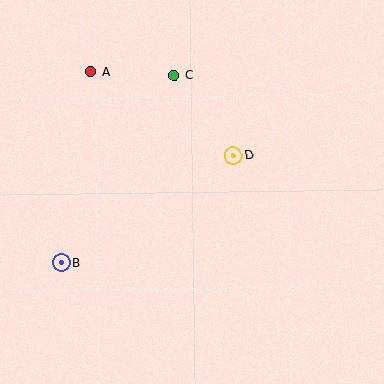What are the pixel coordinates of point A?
Point A is at (91, 72).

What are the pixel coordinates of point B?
Point B is at (61, 262).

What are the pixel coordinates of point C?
Point C is at (174, 76).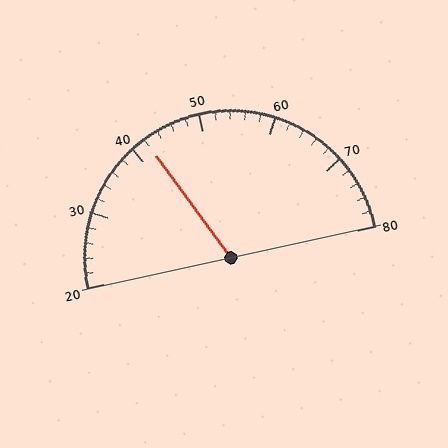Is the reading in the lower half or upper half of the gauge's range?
The reading is in the lower half of the range (20 to 80).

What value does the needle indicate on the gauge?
The needle indicates approximately 42.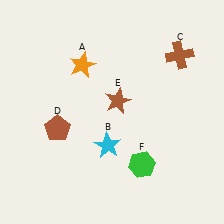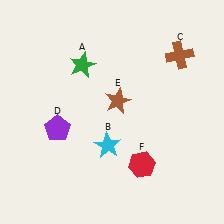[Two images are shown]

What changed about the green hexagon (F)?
In Image 1, F is green. In Image 2, it changed to red.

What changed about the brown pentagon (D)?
In Image 1, D is brown. In Image 2, it changed to purple.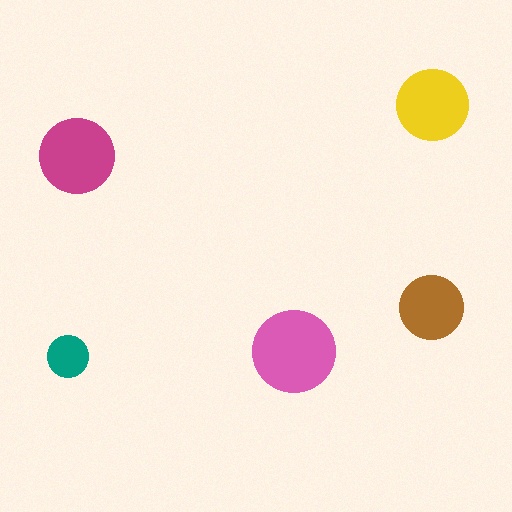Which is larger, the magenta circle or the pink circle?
The pink one.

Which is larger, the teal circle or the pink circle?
The pink one.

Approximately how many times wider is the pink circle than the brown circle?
About 1.5 times wider.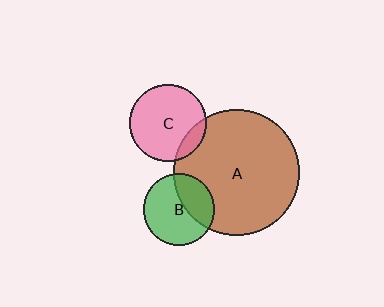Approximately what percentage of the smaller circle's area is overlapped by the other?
Approximately 35%.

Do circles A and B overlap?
Yes.